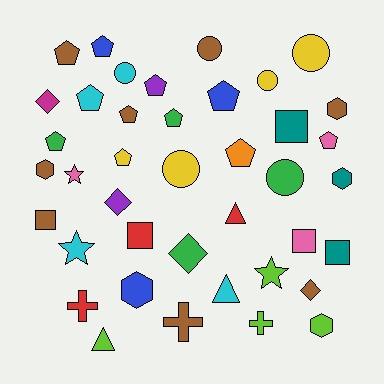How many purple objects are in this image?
There are 2 purple objects.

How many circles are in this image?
There are 6 circles.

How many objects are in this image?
There are 40 objects.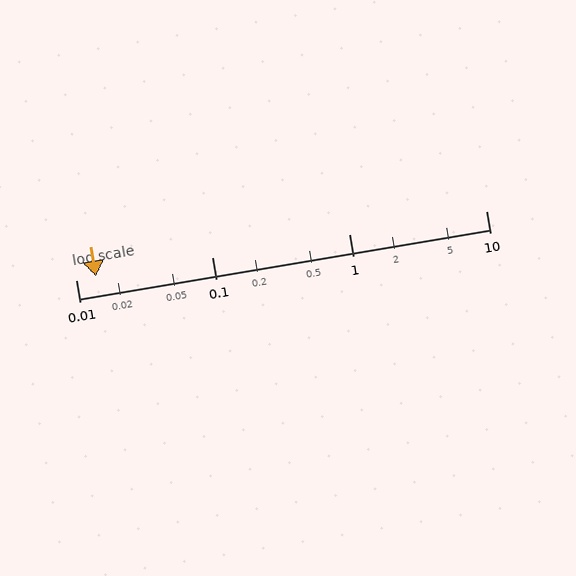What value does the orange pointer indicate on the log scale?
The pointer indicates approximately 0.014.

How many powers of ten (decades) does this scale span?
The scale spans 3 decades, from 0.01 to 10.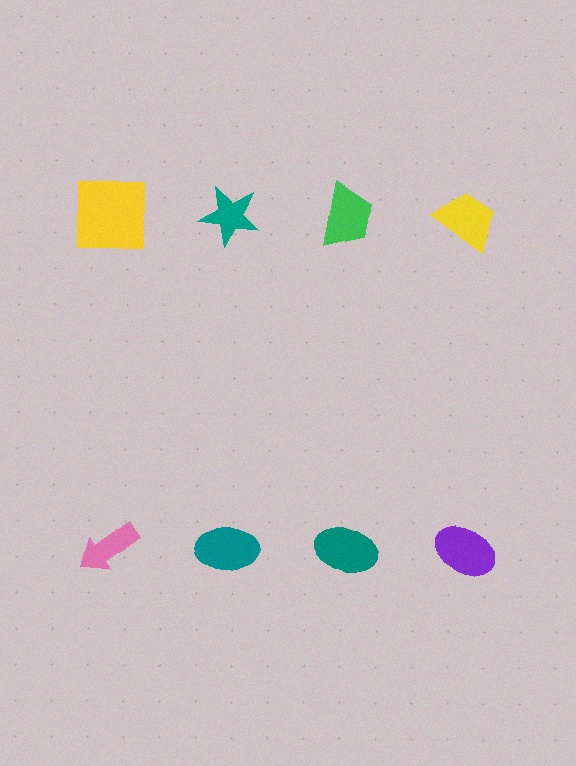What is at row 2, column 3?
A teal ellipse.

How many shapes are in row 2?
4 shapes.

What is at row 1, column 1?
A yellow square.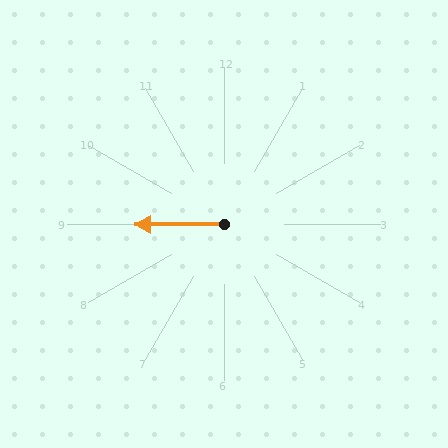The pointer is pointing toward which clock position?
Roughly 9 o'clock.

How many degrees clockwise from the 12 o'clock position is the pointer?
Approximately 270 degrees.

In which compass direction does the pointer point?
West.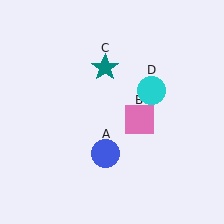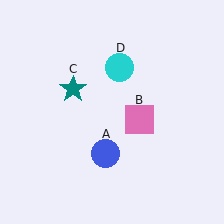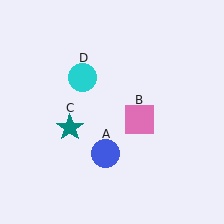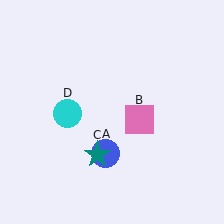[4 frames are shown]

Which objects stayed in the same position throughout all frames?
Blue circle (object A) and pink square (object B) remained stationary.